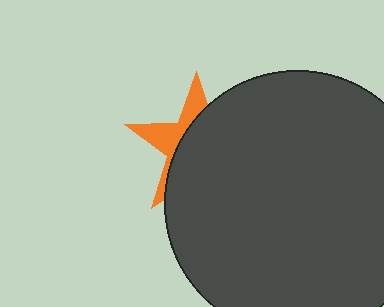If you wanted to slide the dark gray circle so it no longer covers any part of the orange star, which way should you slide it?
Slide it right — that is the most direct way to separate the two shapes.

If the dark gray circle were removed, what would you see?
You would see the complete orange star.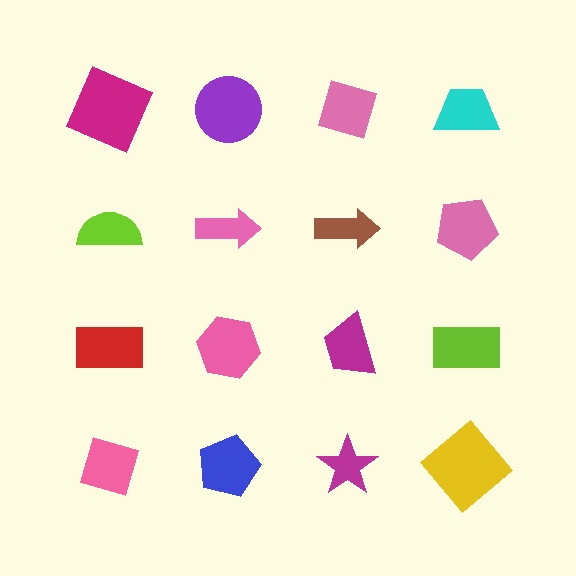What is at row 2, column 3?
A brown arrow.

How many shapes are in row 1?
4 shapes.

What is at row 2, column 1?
A lime semicircle.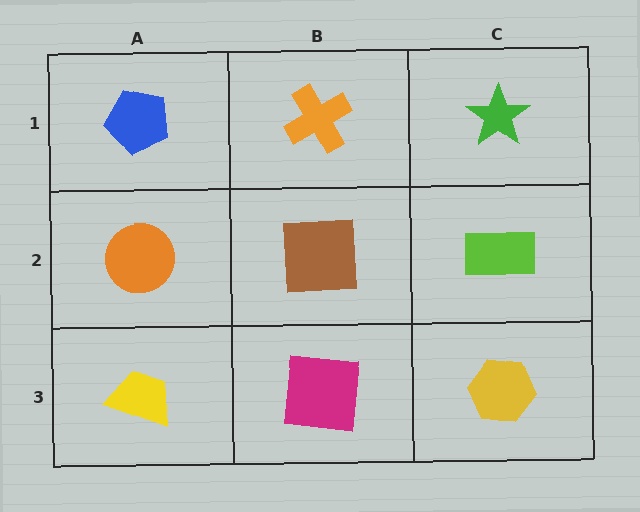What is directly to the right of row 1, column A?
An orange cross.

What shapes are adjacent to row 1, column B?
A brown square (row 2, column B), a blue pentagon (row 1, column A), a green star (row 1, column C).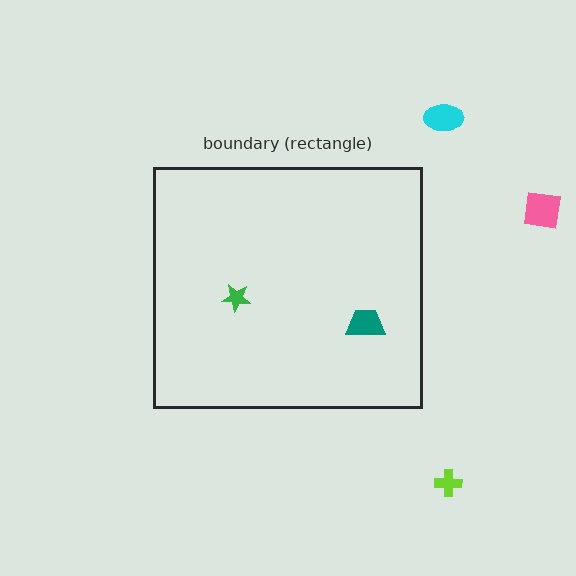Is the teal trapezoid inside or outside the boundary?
Inside.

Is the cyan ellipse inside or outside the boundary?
Outside.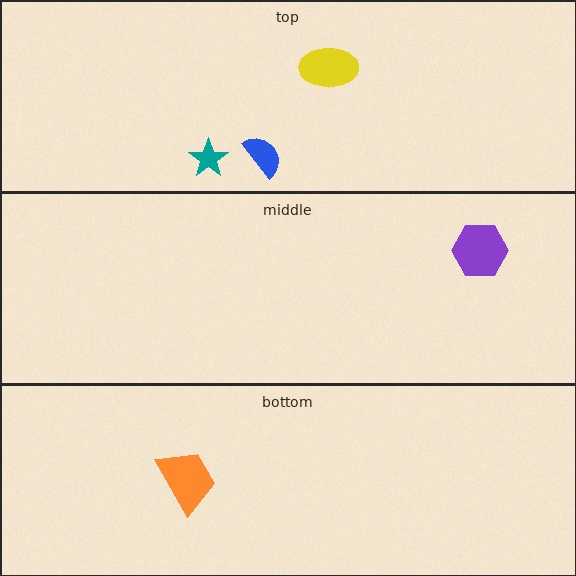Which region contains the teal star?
The top region.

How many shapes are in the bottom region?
1.